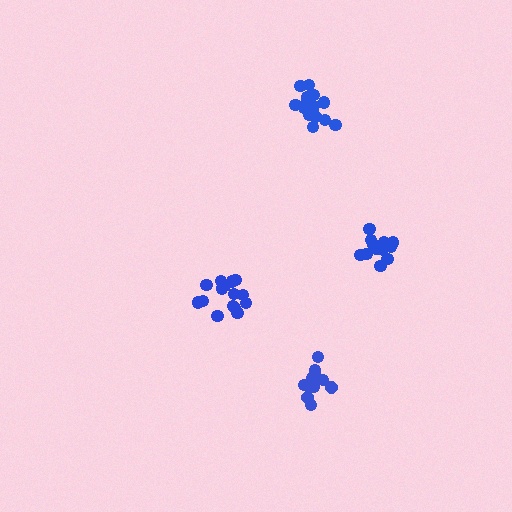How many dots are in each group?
Group 1: 14 dots, Group 2: 16 dots, Group 3: 13 dots, Group 4: 16 dots (59 total).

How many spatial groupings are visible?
There are 4 spatial groupings.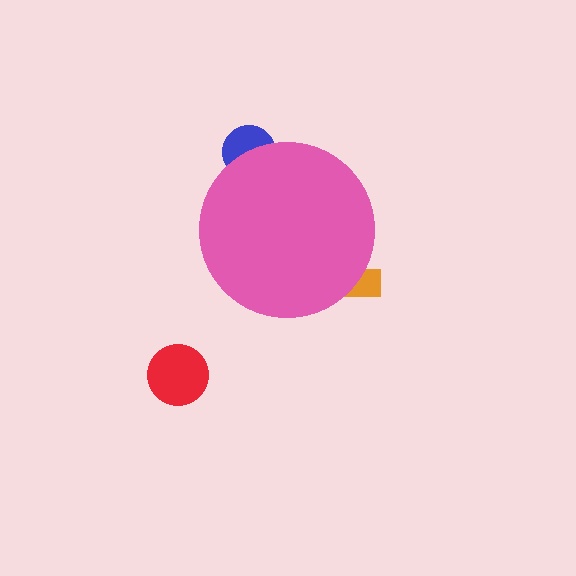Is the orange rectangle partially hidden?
Yes, the orange rectangle is partially hidden behind the pink circle.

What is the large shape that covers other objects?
A pink circle.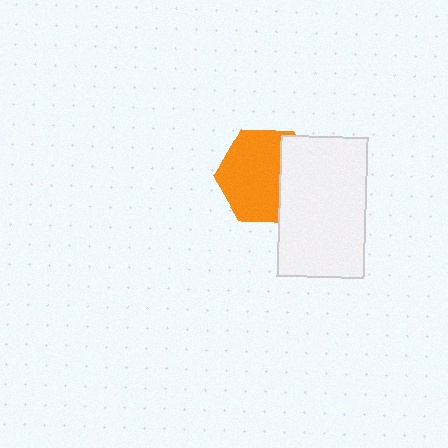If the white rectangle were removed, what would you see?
You would see the complete orange hexagon.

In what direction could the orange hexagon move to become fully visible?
The orange hexagon could move left. That would shift it out from behind the white rectangle entirely.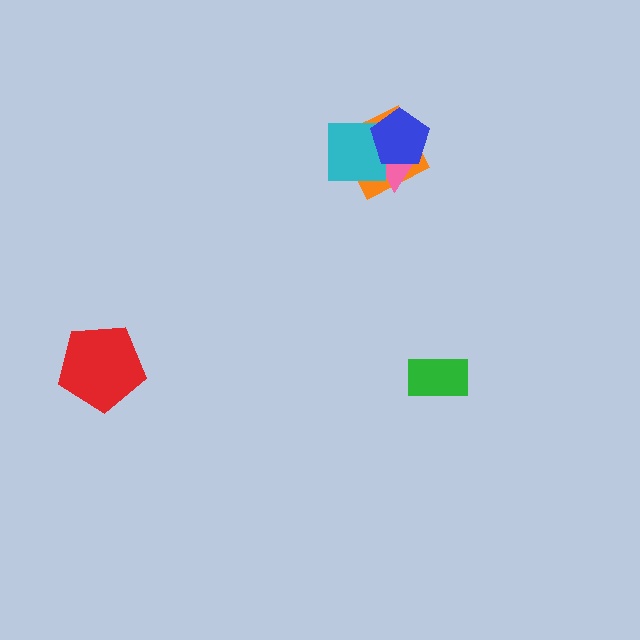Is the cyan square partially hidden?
Yes, it is partially covered by another shape.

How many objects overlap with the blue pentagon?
3 objects overlap with the blue pentagon.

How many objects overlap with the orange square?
3 objects overlap with the orange square.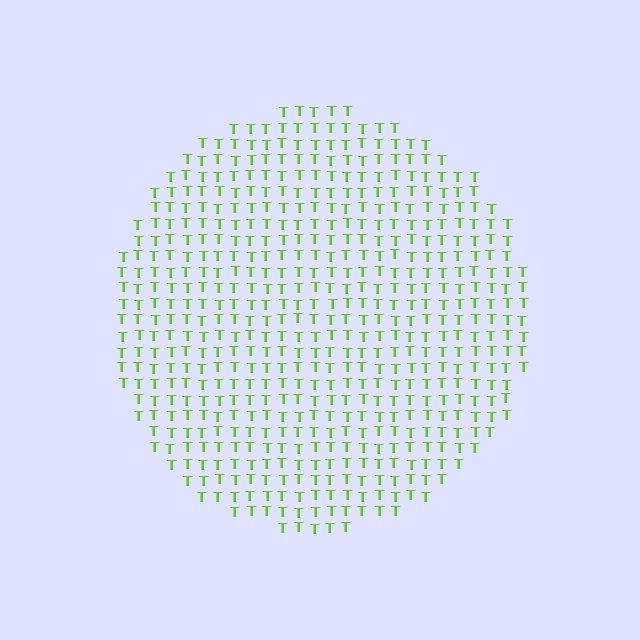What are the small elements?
The small elements are letter T's.